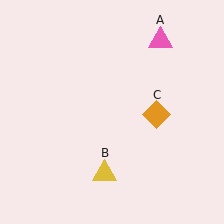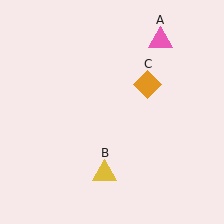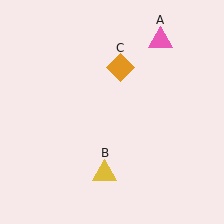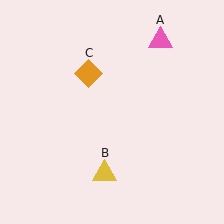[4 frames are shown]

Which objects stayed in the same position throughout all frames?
Pink triangle (object A) and yellow triangle (object B) remained stationary.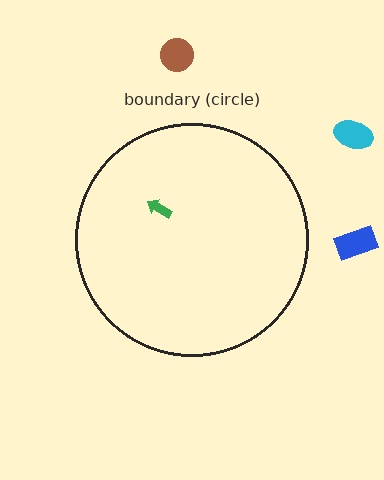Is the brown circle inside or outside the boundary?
Outside.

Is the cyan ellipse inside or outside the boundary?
Outside.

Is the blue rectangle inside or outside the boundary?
Outside.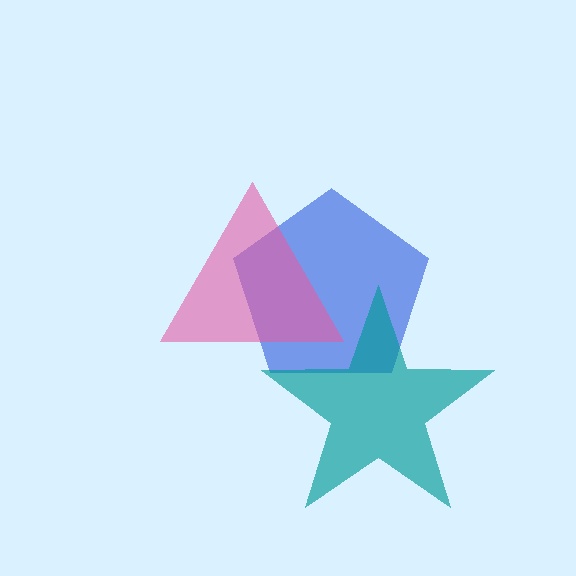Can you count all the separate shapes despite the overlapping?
Yes, there are 3 separate shapes.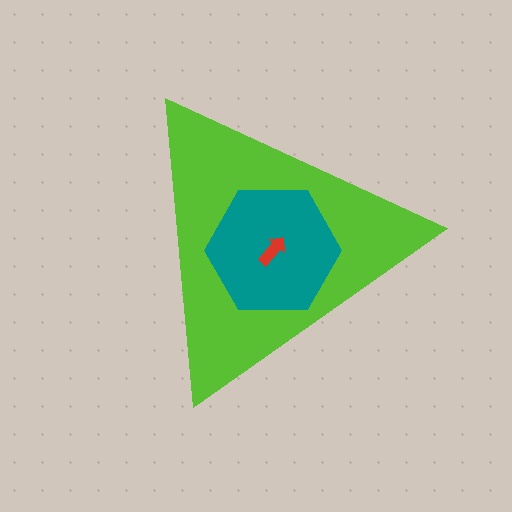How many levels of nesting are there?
3.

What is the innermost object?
The red arrow.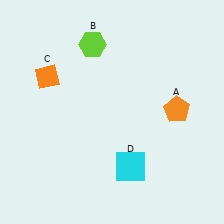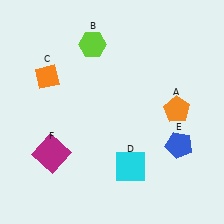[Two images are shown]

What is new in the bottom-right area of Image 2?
A blue pentagon (E) was added in the bottom-right area of Image 2.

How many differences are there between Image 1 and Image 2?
There are 2 differences between the two images.